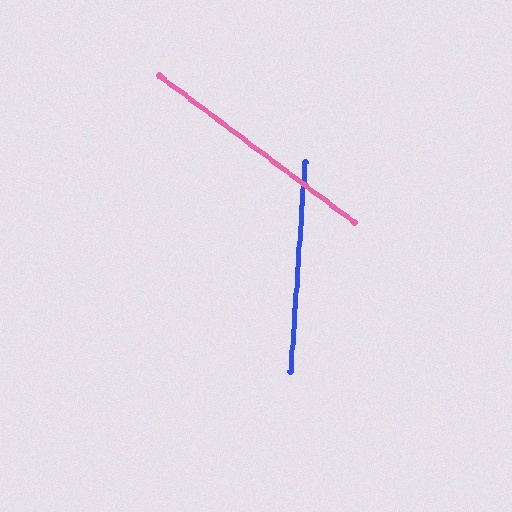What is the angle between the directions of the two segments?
Approximately 57 degrees.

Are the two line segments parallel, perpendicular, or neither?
Neither parallel nor perpendicular — they differ by about 57°.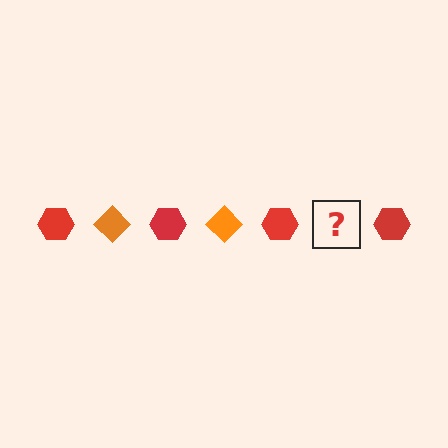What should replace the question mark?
The question mark should be replaced with an orange diamond.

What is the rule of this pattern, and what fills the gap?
The rule is that the pattern alternates between red hexagon and orange diamond. The gap should be filled with an orange diamond.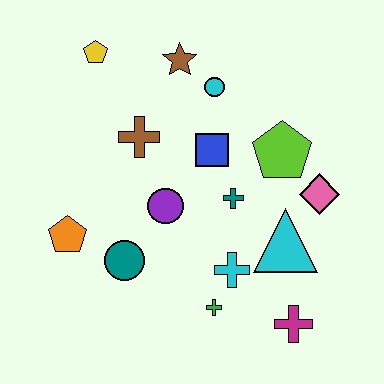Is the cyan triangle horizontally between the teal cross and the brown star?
No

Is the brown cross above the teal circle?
Yes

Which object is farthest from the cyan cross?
The yellow pentagon is farthest from the cyan cross.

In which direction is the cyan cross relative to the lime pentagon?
The cyan cross is below the lime pentagon.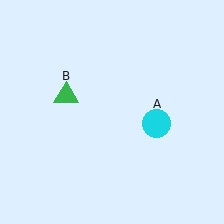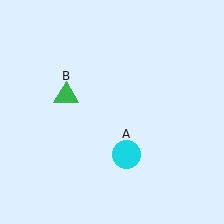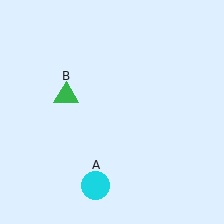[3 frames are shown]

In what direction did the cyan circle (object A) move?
The cyan circle (object A) moved down and to the left.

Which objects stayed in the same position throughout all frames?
Green triangle (object B) remained stationary.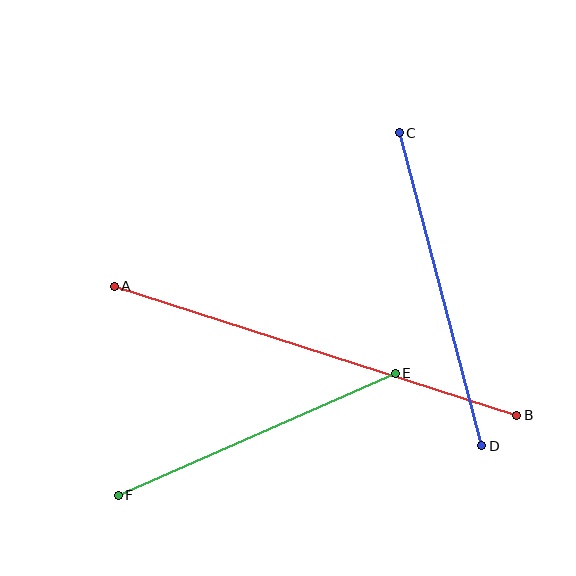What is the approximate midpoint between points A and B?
The midpoint is at approximately (316, 351) pixels.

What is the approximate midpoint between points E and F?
The midpoint is at approximately (257, 434) pixels.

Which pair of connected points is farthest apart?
Points A and B are farthest apart.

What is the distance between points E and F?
The distance is approximately 303 pixels.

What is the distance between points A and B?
The distance is approximately 423 pixels.